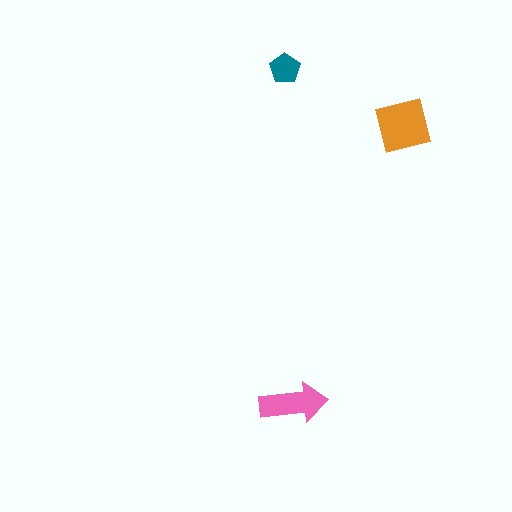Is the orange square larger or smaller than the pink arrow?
Larger.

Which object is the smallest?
The teal pentagon.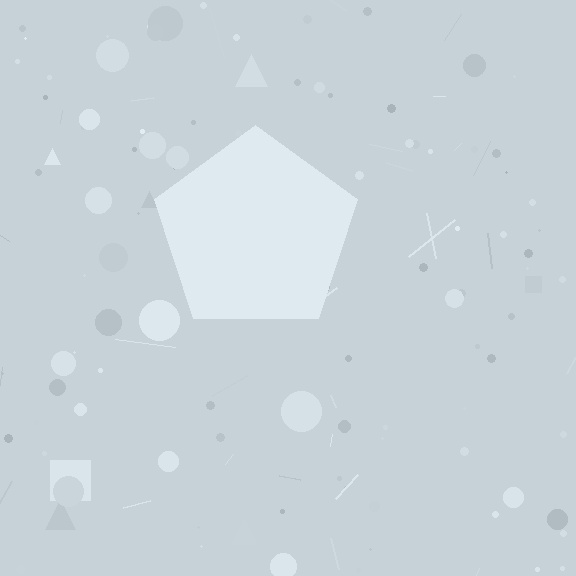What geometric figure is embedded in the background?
A pentagon is embedded in the background.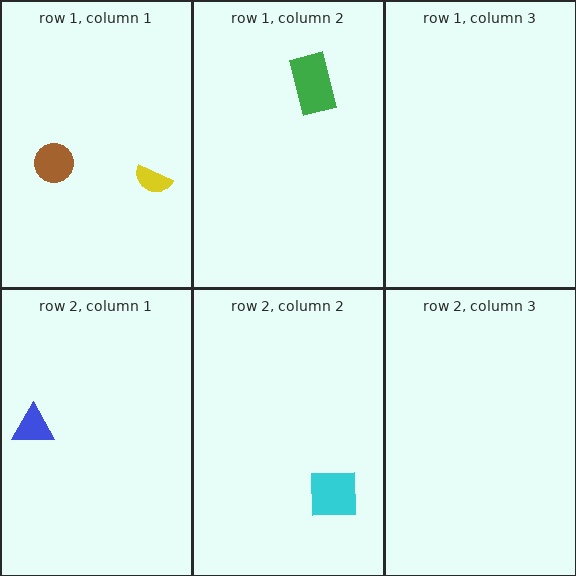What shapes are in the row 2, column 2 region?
The cyan square.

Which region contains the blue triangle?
The row 2, column 1 region.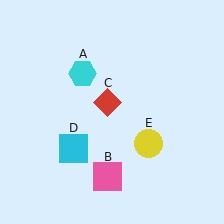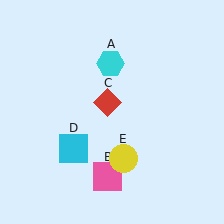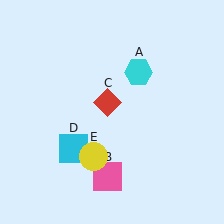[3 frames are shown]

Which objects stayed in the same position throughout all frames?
Pink square (object B) and red diamond (object C) and cyan square (object D) remained stationary.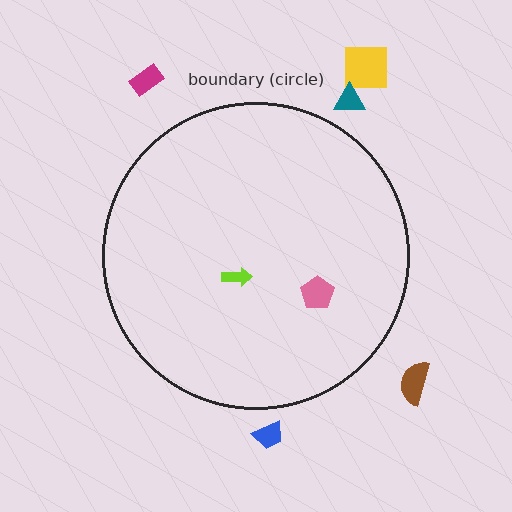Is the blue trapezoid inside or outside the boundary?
Outside.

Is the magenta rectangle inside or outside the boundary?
Outside.